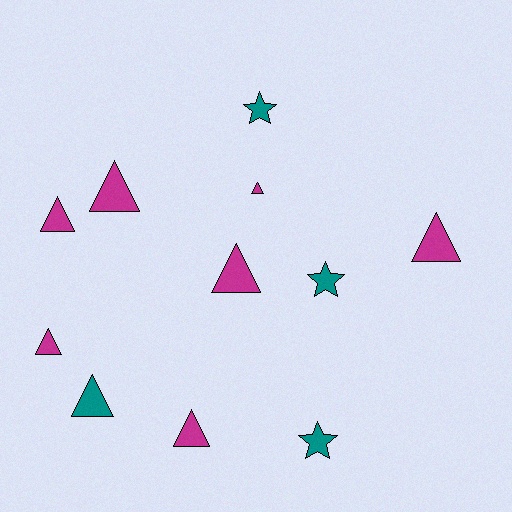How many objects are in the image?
There are 11 objects.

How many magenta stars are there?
There are no magenta stars.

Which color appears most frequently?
Magenta, with 7 objects.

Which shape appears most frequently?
Triangle, with 8 objects.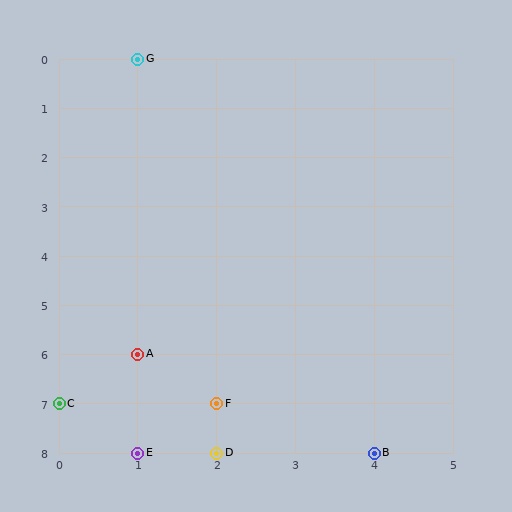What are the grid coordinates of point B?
Point B is at grid coordinates (4, 8).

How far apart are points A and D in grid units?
Points A and D are 1 column and 2 rows apart (about 2.2 grid units diagonally).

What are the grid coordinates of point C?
Point C is at grid coordinates (0, 7).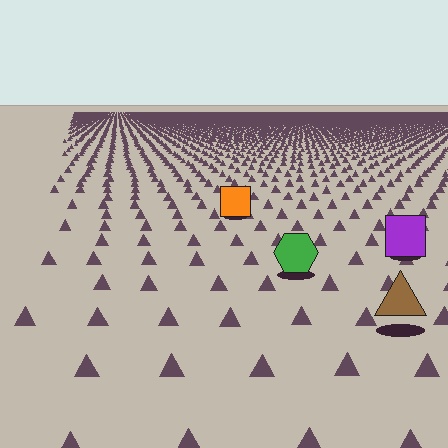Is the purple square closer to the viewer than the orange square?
Yes. The purple square is closer — you can tell from the texture gradient: the ground texture is coarser near it.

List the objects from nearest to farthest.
From nearest to farthest: the brown triangle, the green hexagon, the purple square, the orange square.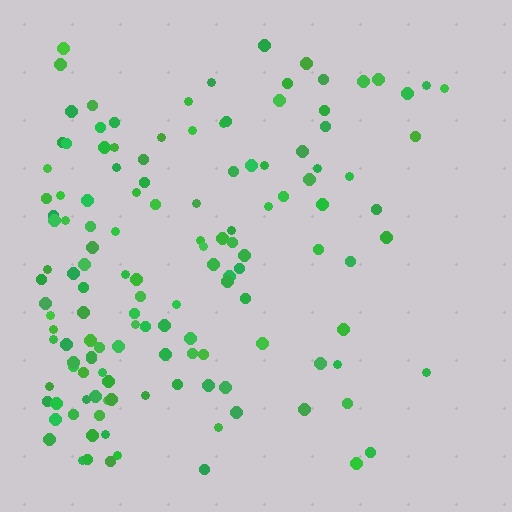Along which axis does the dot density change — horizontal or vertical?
Horizontal.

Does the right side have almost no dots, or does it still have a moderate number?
Still a moderate number, just noticeably fewer than the left.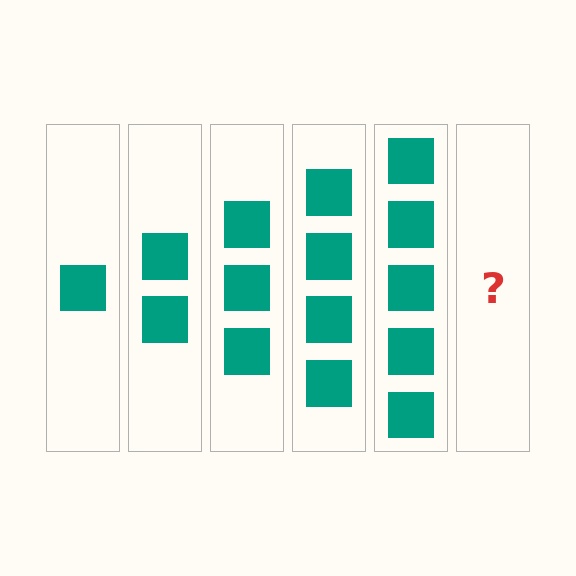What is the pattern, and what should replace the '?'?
The pattern is that each step adds one more square. The '?' should be 6 squares.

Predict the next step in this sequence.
The next step is 6 squares.